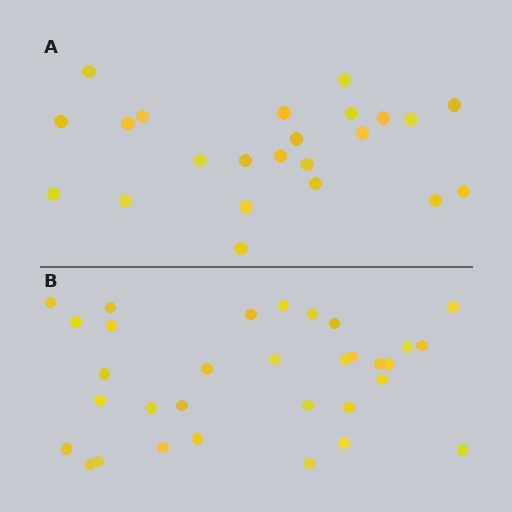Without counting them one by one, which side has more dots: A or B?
Region B (the bottom region) has more dots.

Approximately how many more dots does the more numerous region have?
Region B has roughly 8 or so more dots than region A.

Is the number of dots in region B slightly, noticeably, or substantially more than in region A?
Region B has noticeably more, but not dramatically so. The ratio is roughly 1.4 to 1.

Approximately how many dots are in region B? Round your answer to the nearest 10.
About 30 dots. (The exact count is 32, which rounds to 30.)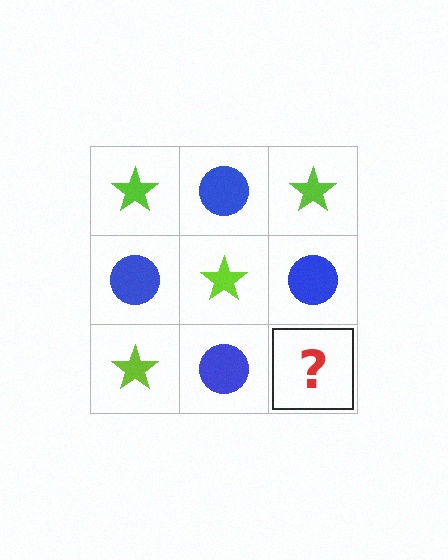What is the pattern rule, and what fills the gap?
The rule is that it alternates lime star and blue circle in a checkerboard pattern. The gap should be filled with a lime star.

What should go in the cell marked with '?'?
The missing cell should contain a lime star.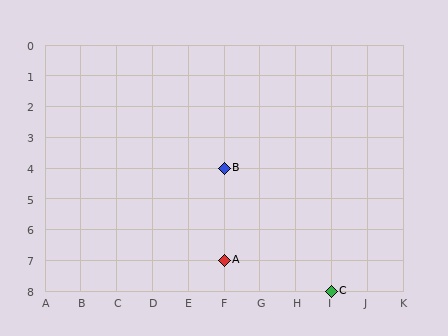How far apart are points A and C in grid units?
Points A and C are 3 columns and 1 row apart (about 3.2 grid units diagonally).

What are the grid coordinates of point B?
Point B is at grid coordinates (F, 4).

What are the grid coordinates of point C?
Point C is at grid coordinates (I, 8).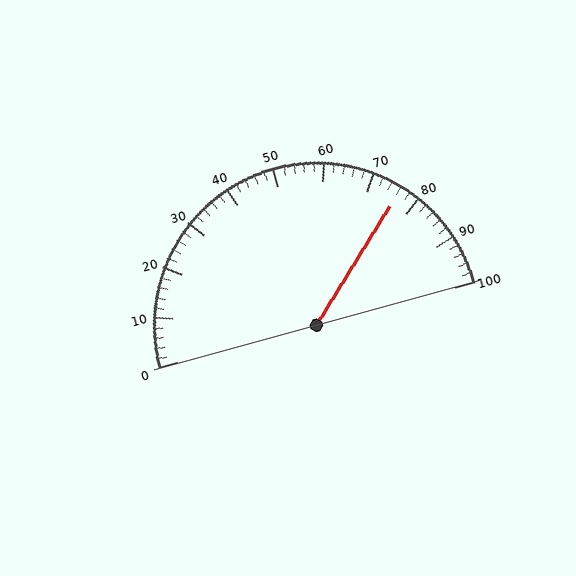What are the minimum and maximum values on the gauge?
The gauge ranges from 0 to 100.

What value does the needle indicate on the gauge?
The needle indicates approximately 76.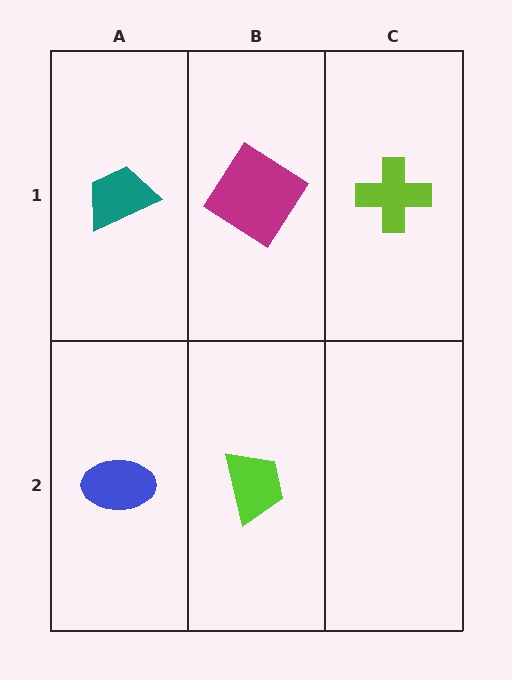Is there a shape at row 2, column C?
No, that cell is empty.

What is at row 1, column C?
A lime cross.